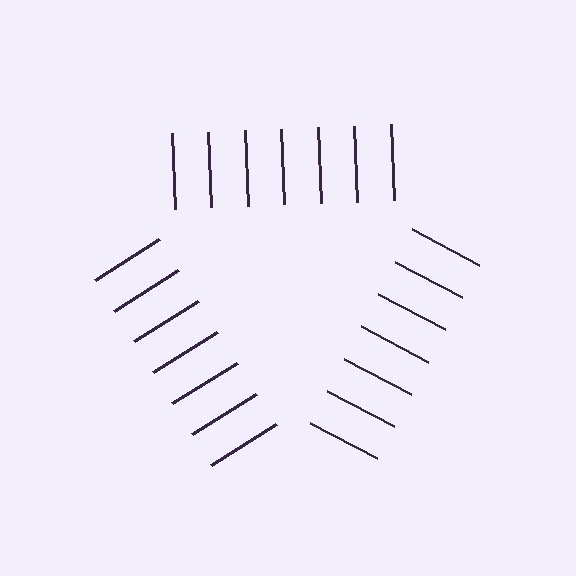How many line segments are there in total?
21 — 7 along each of the 3 edges.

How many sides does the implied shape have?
3 sides — the line-ends trace a triangle.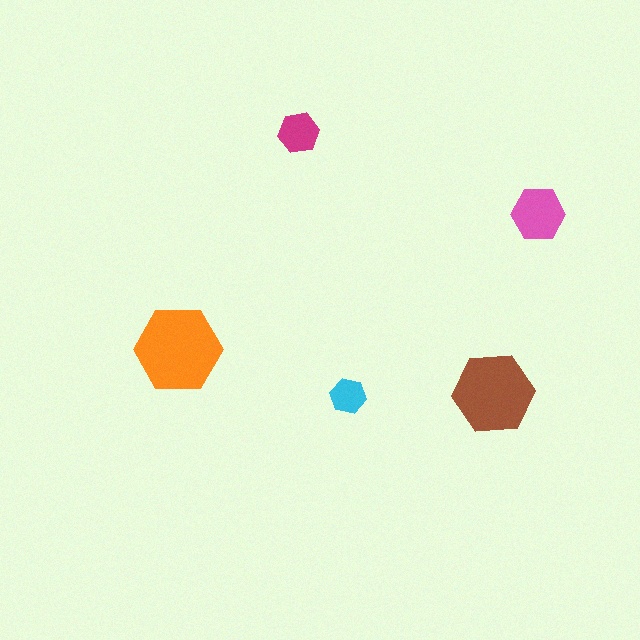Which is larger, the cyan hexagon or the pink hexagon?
The pink one.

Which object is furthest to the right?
The pink hexagon is rightmost.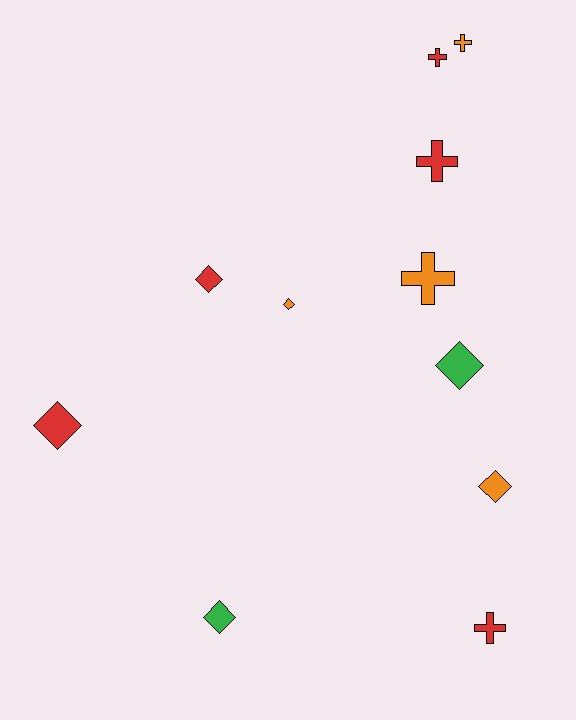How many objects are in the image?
There are 11 objects.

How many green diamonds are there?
There are 2 green diamonds.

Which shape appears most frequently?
Diamond, with 6 objects.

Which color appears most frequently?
Red, with 5 objects.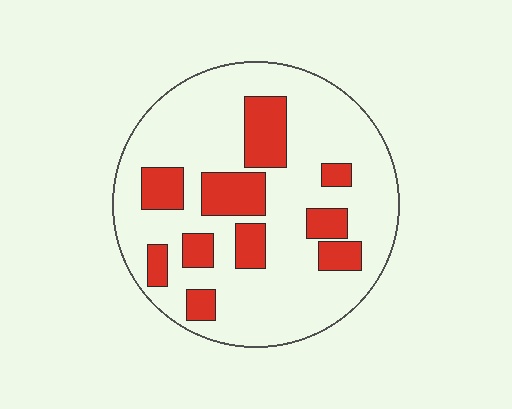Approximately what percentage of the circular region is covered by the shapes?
Approximately 25%.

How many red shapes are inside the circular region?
10.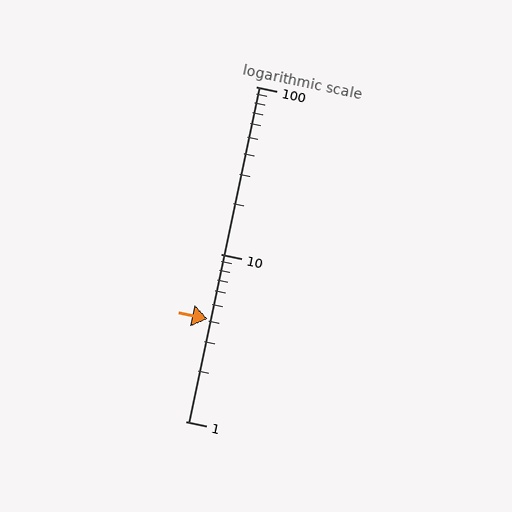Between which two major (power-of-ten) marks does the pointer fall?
The pointer is between 1 and 10.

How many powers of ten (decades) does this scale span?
The scale spans 2 decades, from 1 to 100.